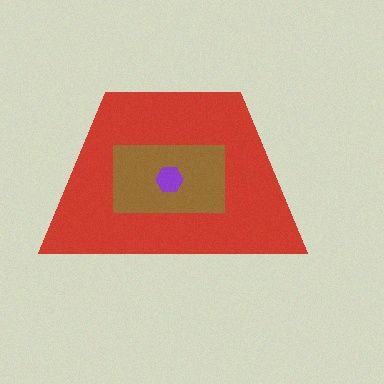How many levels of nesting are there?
3.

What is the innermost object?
The purple hexagon.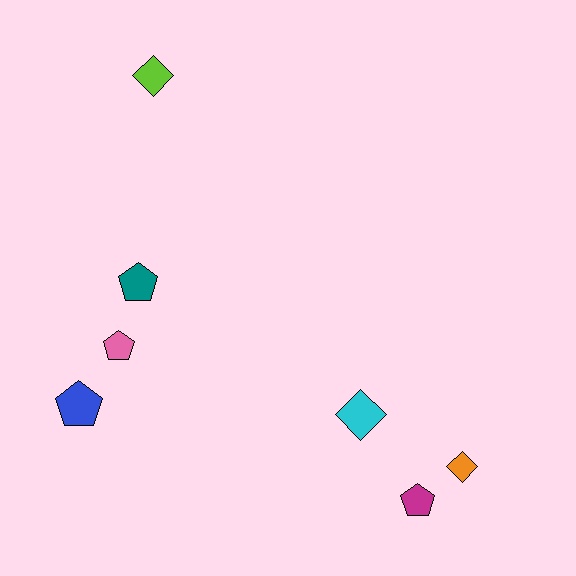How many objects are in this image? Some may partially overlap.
There are 7 objects.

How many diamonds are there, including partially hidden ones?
There are 3 diamonds.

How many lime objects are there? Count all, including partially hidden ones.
There is 1 lime object.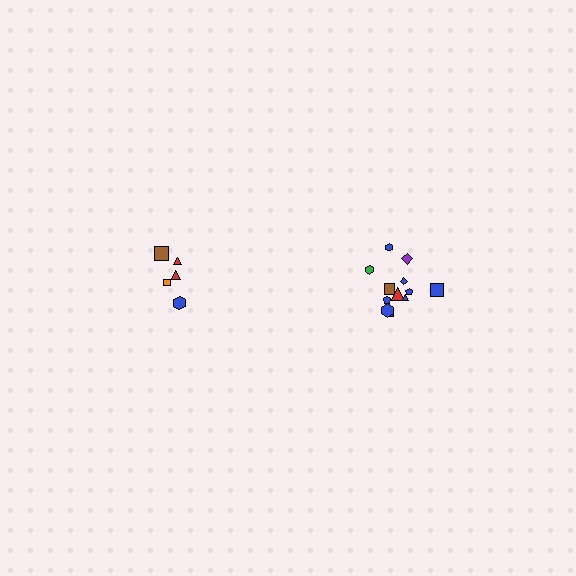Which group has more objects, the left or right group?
The right group.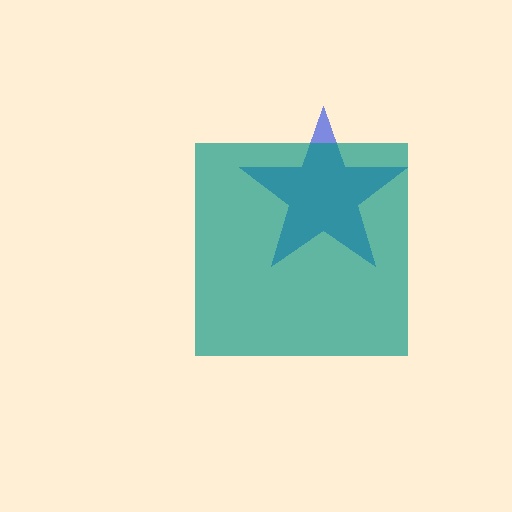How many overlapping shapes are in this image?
There are 2 overlapping shapes in the image.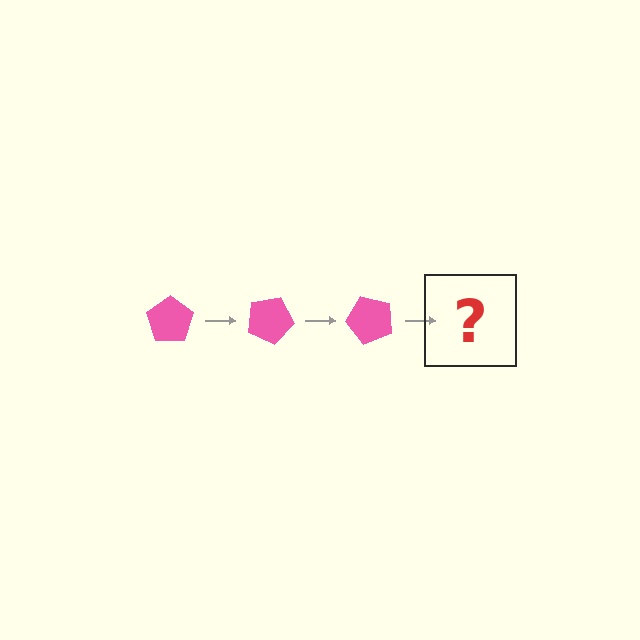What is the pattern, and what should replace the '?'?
The pattern is that the pentagon rotates 25 degrees each step. The '?' should be a pink pentagon rotated 75 degrees.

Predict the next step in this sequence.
The next step is a pink pentagon rotated 75 degrees.